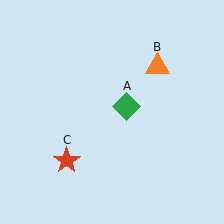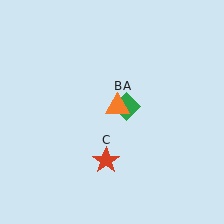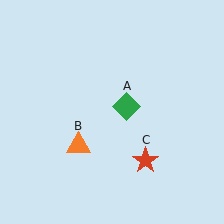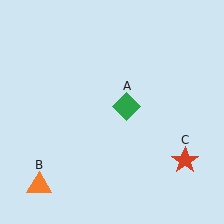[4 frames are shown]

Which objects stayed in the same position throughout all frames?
Green diamond (object A) remained stationary.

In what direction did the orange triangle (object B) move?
The orange triangle (object B) moved down and to the left.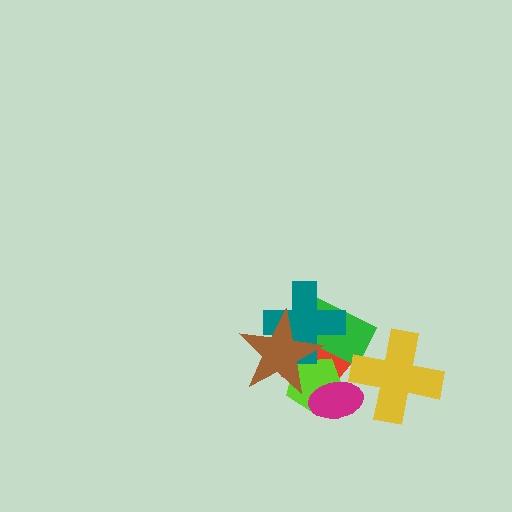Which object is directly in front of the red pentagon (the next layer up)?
The lime pentagon is directly in front of the red pentagon.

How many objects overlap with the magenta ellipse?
3 objects overlap with the magenta ellipse.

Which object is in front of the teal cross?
The brown star is in front of the teal cross.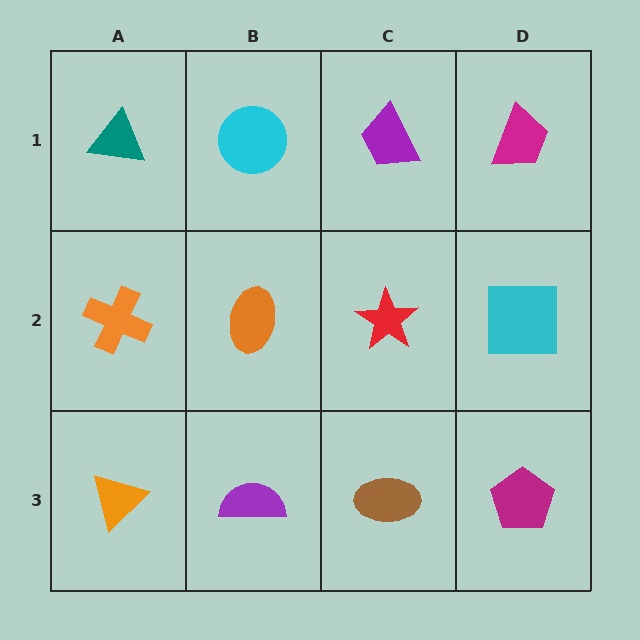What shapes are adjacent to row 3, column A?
An orange cross (row 2, column A), a purple semicircle (row 3, column B).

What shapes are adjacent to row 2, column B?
A cyan circle (row 1, column B), a purple semicircle (row 3, column B), an orange cross (row 2, column A), a red star (row 2, column C).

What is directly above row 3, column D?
A cyan square.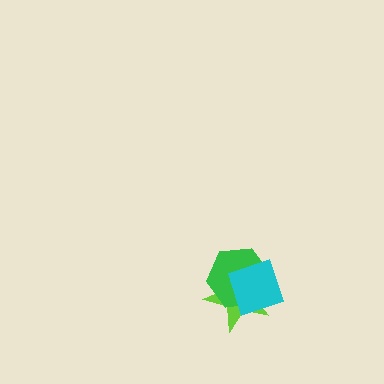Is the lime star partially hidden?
Yes, it is partially covered by another shape.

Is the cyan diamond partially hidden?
No, no other shape covers it.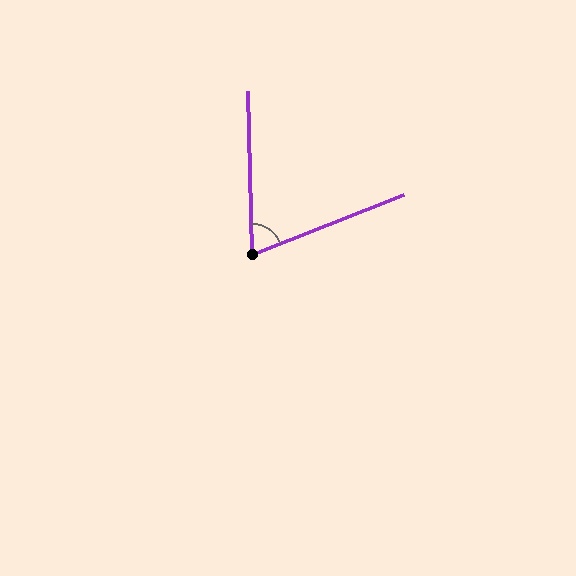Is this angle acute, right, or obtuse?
It is acute.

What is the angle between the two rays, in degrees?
Approximately 70 degrees.